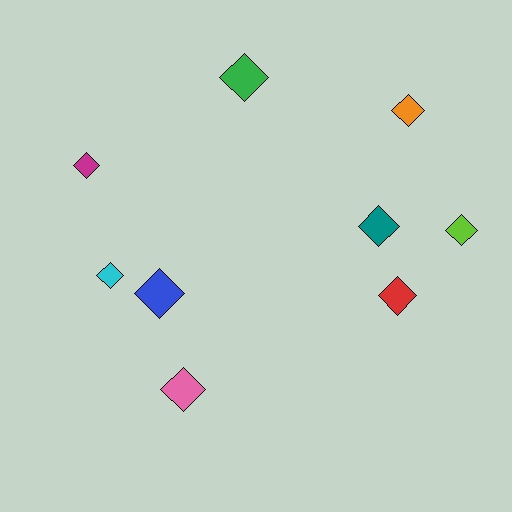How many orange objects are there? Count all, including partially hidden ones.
There is 1 orange object.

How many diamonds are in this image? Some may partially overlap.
There are 9 diamonds.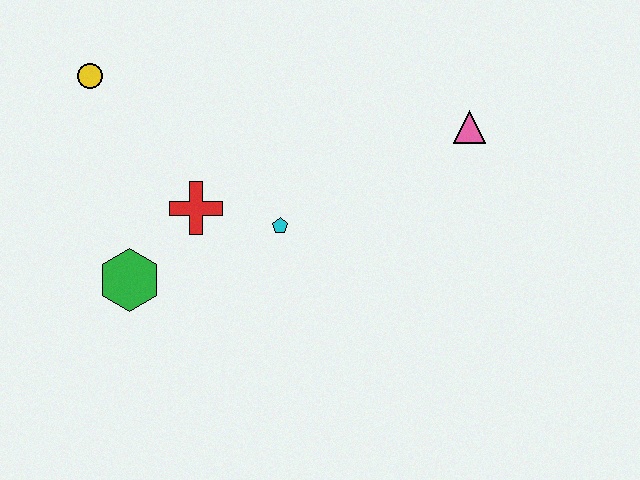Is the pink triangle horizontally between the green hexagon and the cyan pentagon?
No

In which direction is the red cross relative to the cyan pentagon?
The red cross is to the left of the cyan pentagon.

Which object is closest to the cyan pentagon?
The red cross is closest to the cyan pentagon.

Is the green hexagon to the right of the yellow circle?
Yes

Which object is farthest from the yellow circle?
The pink triangle is farthest from the yellow circle.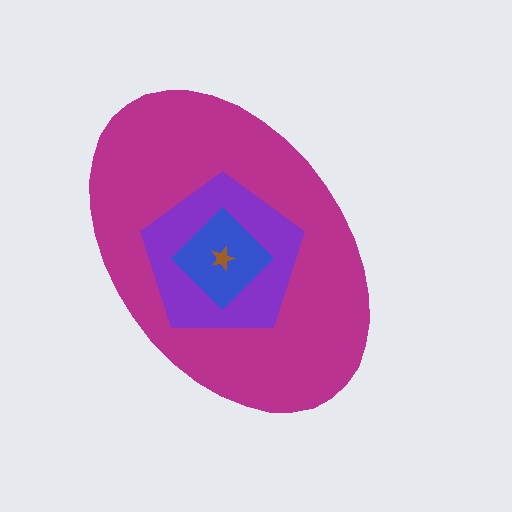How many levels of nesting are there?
4.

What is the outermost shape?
The magenta ellipse.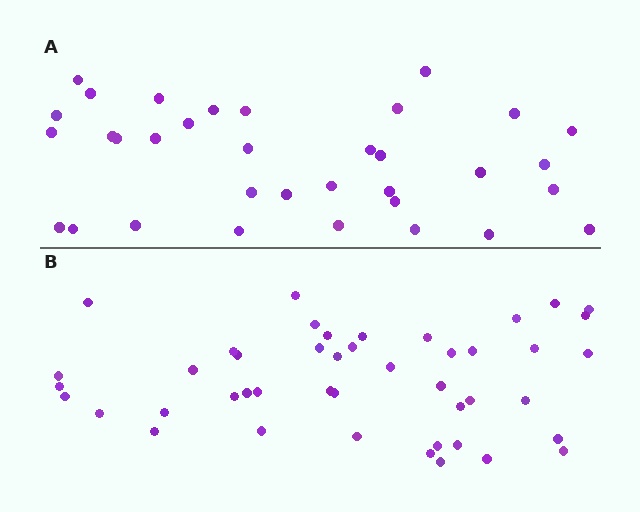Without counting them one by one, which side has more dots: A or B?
Region B (the bottom region) has more dots.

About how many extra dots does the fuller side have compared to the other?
Region B has roughly 12 or so more dots than region A.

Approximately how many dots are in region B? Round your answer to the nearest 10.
About 40 dots. (The exact count is 45, which rounds to 40.)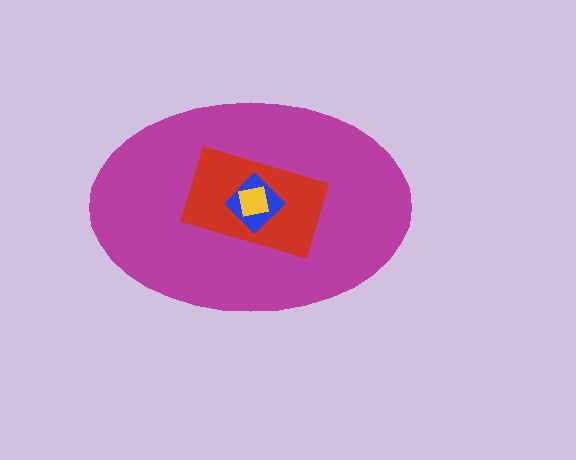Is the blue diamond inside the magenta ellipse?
Yes.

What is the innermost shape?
The yellow square.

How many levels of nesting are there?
4.